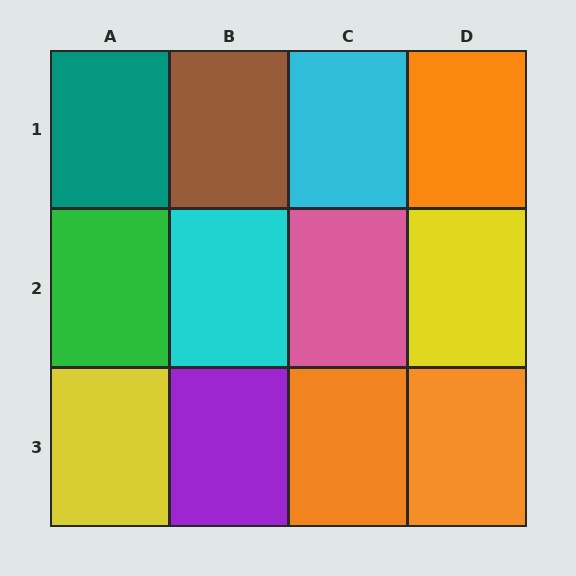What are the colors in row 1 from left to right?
Teal, brown, cyan, orange.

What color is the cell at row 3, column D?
Orange.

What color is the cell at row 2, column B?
Cyan.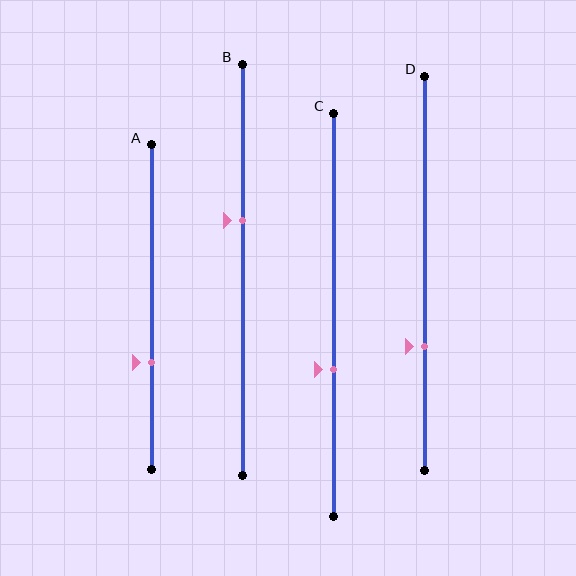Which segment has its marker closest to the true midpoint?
Segment B has its marker closest to the true midpoint.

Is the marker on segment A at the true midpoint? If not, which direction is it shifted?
No, the marker on segment A is shifted downward by about 17% of the segment length.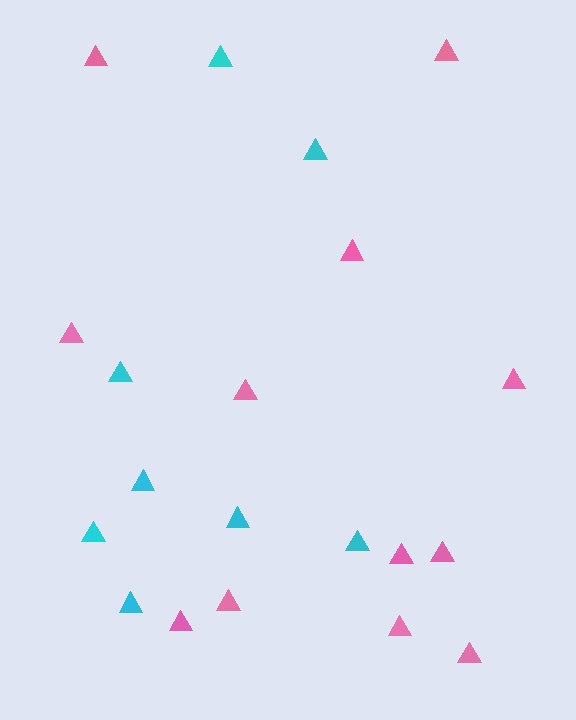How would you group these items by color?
There are 2 groups: one group of cyan triangles (8) and one group of pink triangles (12).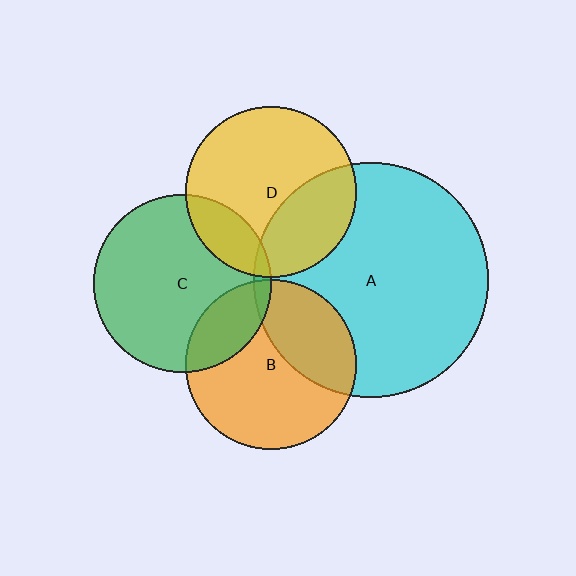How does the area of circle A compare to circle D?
Approximately 1.9 times.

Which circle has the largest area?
Circle A (cyan).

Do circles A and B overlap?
Yes.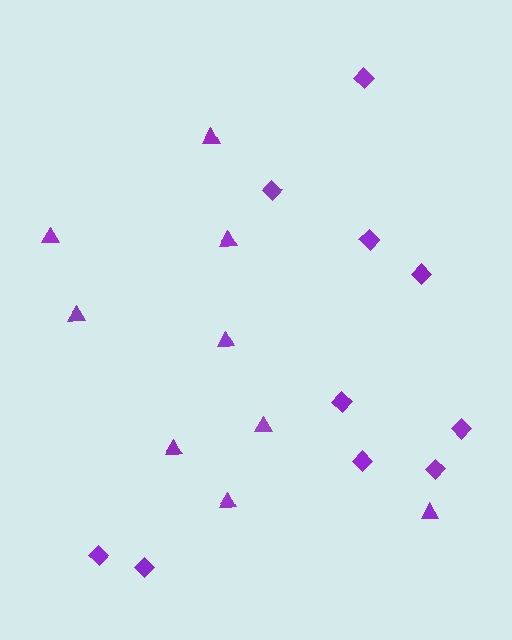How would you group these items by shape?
There are 2 groups: one group of diamonds (10) and one group of triangles (9).